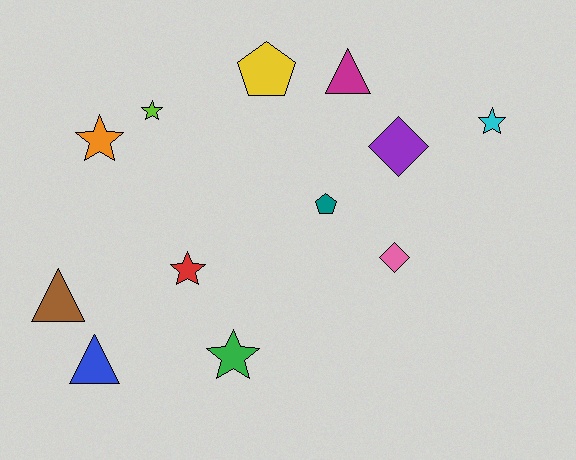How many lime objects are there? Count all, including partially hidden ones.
There is 1 lime object.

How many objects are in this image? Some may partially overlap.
There are 12 objects.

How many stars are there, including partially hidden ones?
There are 5 stars.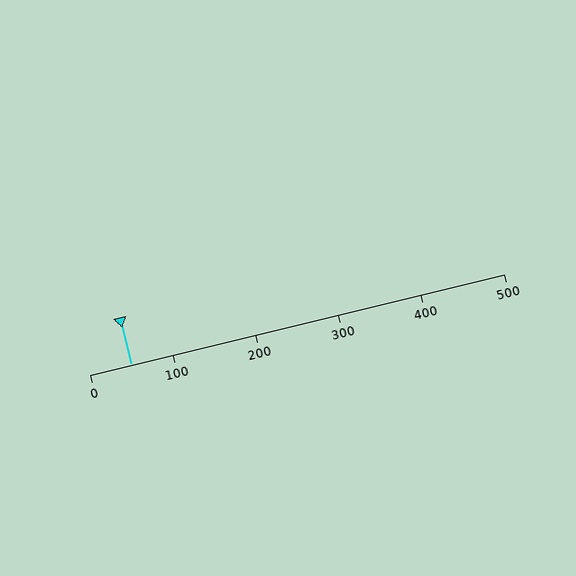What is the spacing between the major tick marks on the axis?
The major ticks are spaced 100 apart.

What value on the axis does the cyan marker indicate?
The marker indicates approximately 50.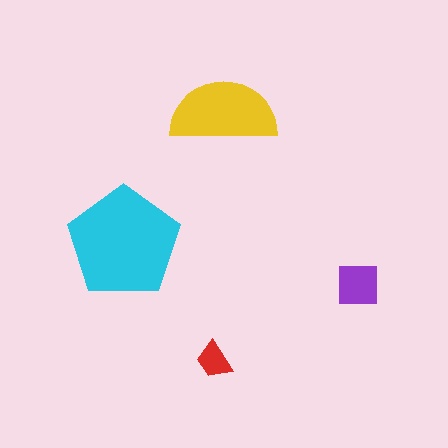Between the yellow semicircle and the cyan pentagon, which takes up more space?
The cyan pentagon.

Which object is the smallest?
The red trapezoid.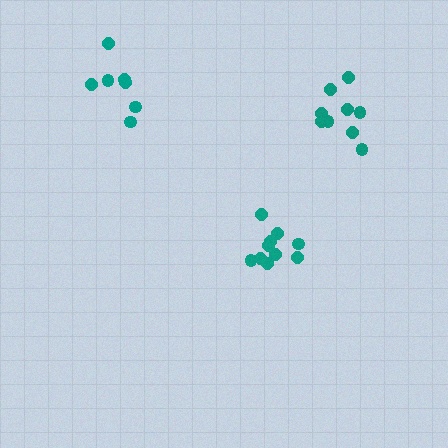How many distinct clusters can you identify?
There are 3 distinct clusters.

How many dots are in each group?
Group 1: 10 dots, Group 2: 9 dots, Group 3: 7 dots (26 total).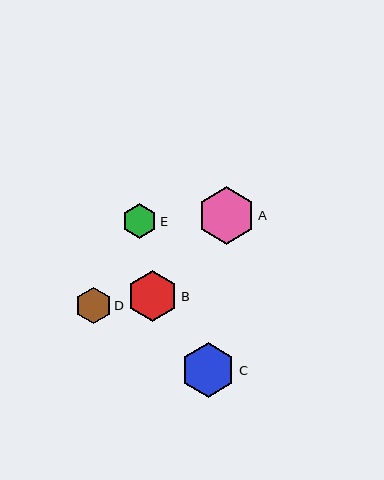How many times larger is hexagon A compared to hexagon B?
Hexagon A is approximately 1.1 times the size of hexagon B.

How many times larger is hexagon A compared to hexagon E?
Hexagon A is approximately 1.7 times the size of hexagon E.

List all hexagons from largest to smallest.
From largest to smallest: A, C, B, D, E.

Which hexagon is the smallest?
Hexagon E is the smallest with a size of approximately 34 pixels.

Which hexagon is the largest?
Hexagon A is the largest with a size of approximately 57 pixels.